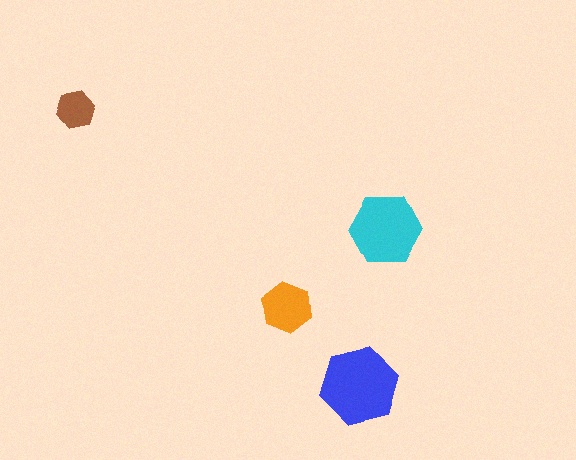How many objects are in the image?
There are 4 objects in the image.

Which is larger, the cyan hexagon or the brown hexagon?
The cyan one.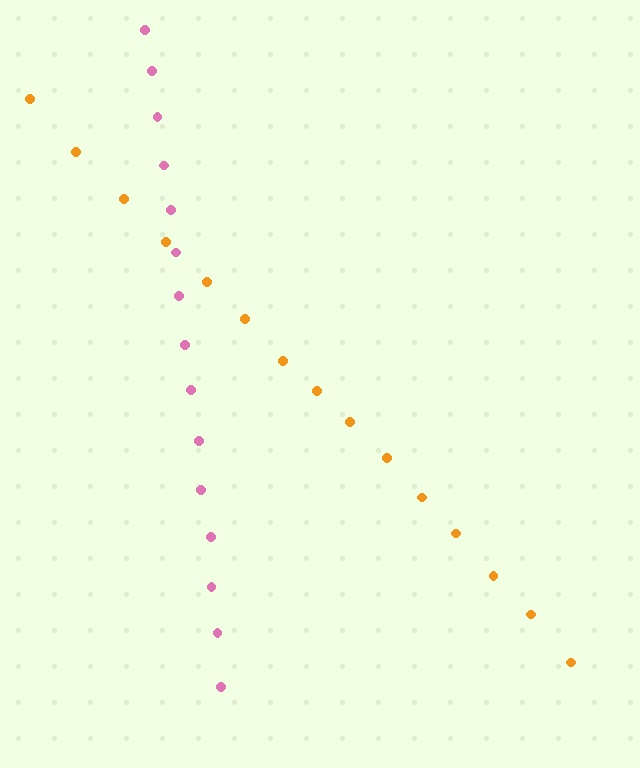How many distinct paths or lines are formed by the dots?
There are 2 distinct paths.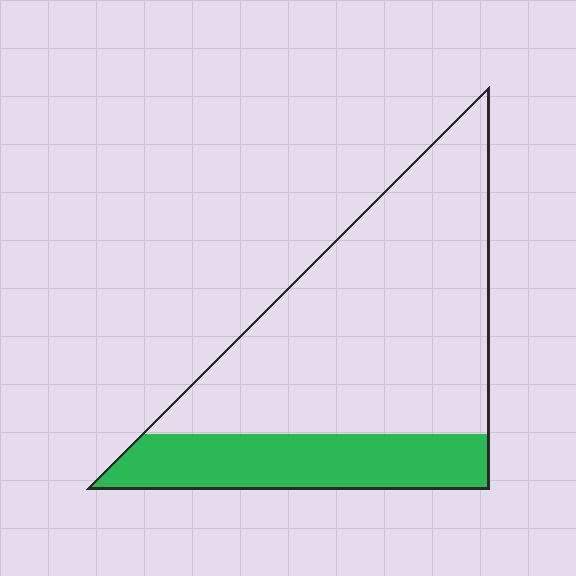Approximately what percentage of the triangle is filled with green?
Approximately 25%.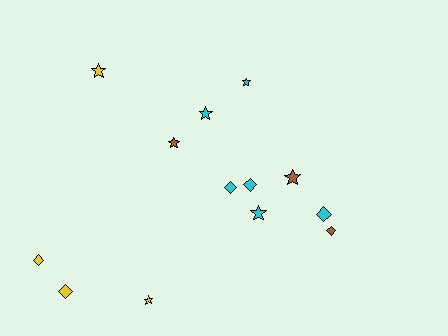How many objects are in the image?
There are 13 objects.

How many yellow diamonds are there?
There are 2 yellow diamonds.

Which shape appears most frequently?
Star, with 7 objects.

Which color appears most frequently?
Cyan, with 6 objects.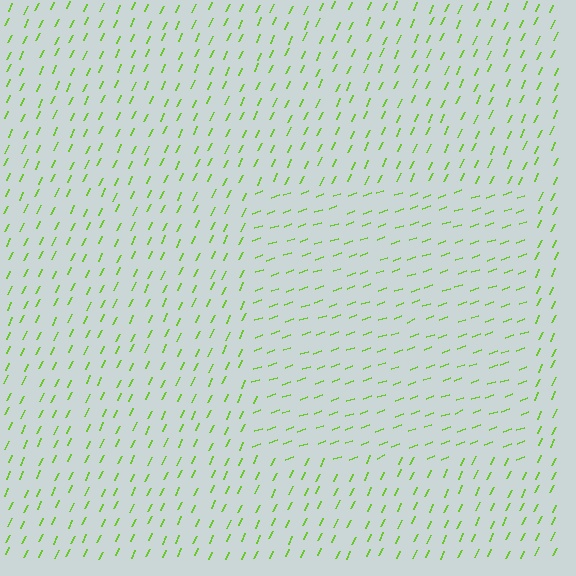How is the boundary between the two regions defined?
The boundary is defined purely by a change in line orientation (approximately 45 degrees difference). All lines are the same color and thickness.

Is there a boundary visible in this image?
Yes, there is a texture boundary formed by a change in line orientation.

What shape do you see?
I see a rectangle.